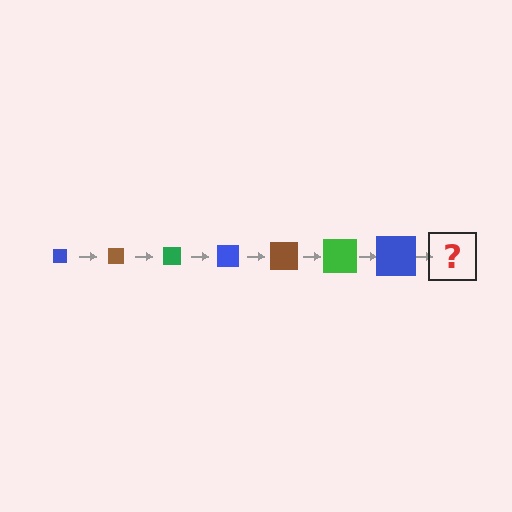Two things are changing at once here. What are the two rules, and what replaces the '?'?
The two rules are that the square grows larger each step and the color cycles through blue, brown, and green. The '?' should be a brown square, larger than the previous one.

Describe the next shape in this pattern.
It should be a brown square, larger than the previous one.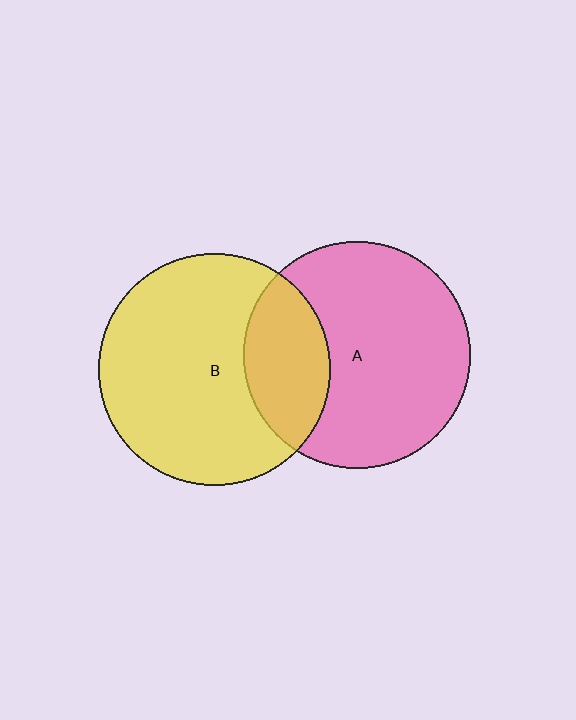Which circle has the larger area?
Circle B (yellow).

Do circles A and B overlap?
Yes.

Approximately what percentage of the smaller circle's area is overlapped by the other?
Approximately 25%.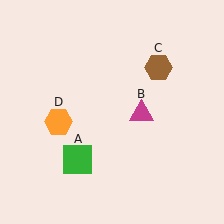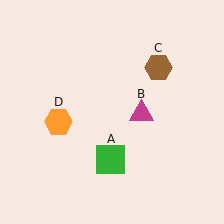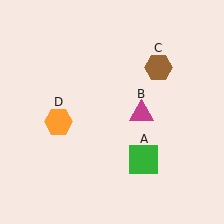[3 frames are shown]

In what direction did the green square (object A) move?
The green square (object A) moved right.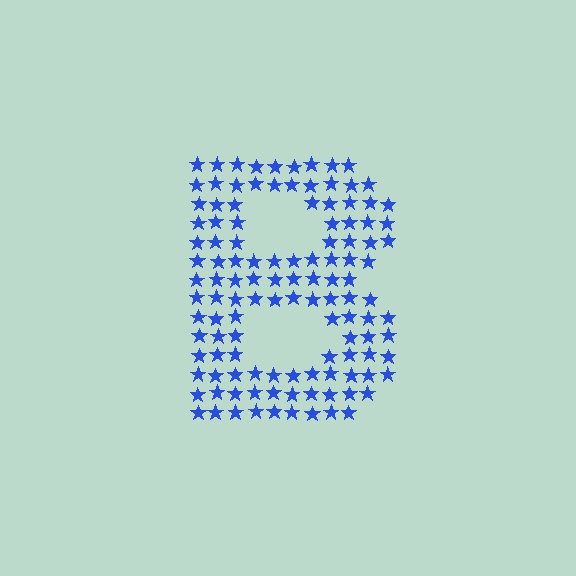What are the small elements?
The small elements are stars.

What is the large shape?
The large shape is the letter B.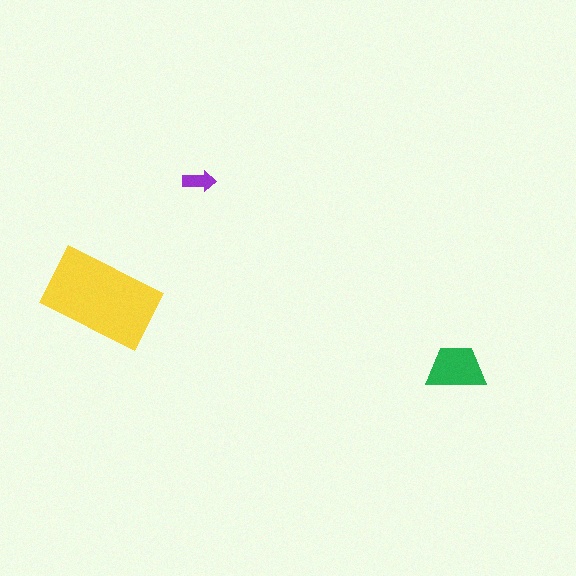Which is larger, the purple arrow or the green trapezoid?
The green trapezoid.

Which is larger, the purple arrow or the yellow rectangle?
The yellow rectangle.